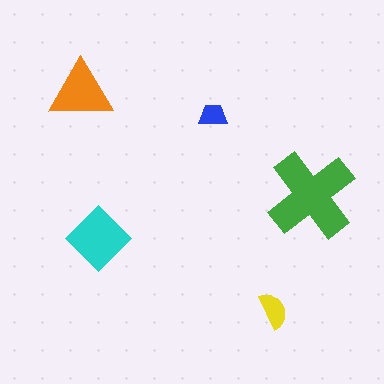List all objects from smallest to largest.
The blue trapezoid, the yellow semicircle, the orange triangle, the cyan diamond, the green cross.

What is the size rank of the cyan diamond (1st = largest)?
2nd.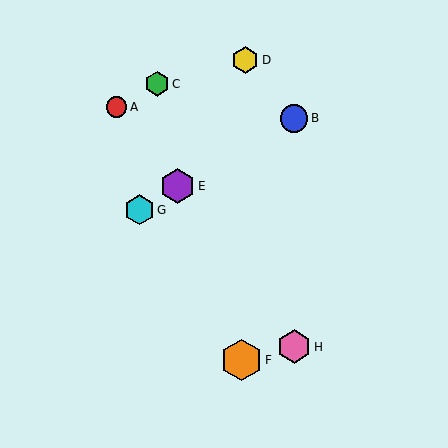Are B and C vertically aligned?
No, B is at x≈294 and C is at x≈157.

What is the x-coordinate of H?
Object H is at x≈294.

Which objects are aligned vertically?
Objects B, H are aligned vertically.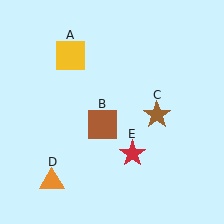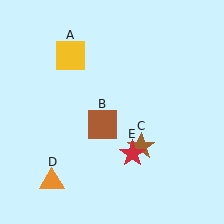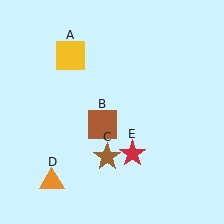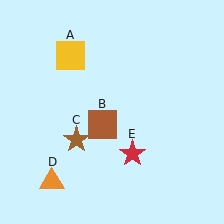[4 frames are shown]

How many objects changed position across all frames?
1 object changed position: brown star (object C).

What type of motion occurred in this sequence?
The brown star (object C) rotated clockwise around the center of the scene.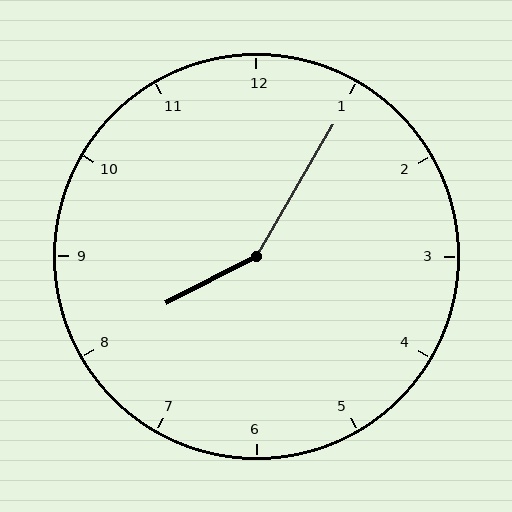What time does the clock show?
8:05.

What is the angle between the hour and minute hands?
Approximately 148 degrees.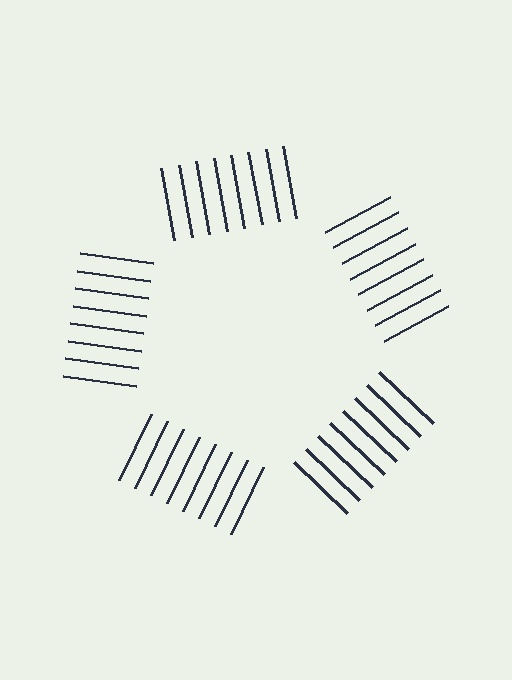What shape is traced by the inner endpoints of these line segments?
An illusory pentagon — the line segments terminate on its edges but no continuous stroke is drawn.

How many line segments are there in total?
40 — 8 along each of the 5 edges.